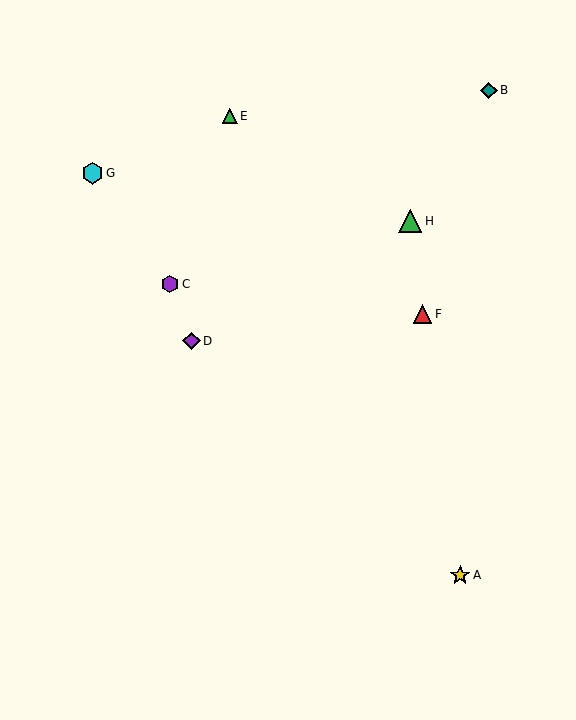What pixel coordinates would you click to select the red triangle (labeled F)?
Click at (422, 314) to select the red triangle F.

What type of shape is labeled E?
Shape E is a green triangle.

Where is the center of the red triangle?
The center of the red triangle is at (422, 314).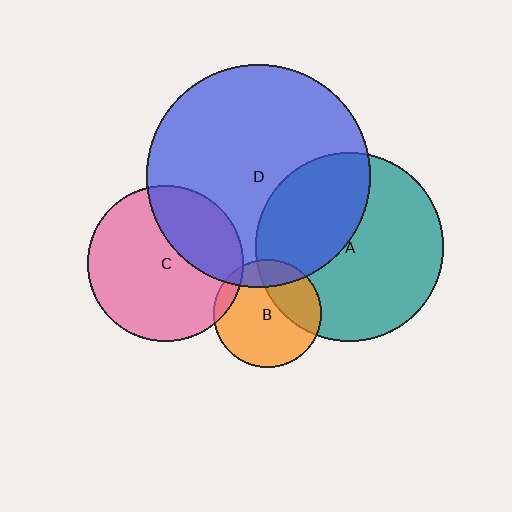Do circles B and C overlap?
Yes.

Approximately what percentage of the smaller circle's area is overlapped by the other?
Approximately 10%.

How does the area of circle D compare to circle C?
Approximately 2.0 times.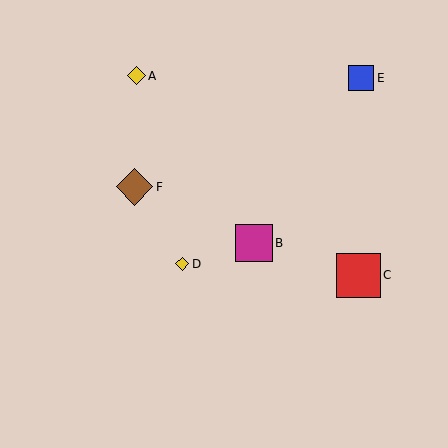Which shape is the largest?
The red square (labeled C) is the largest.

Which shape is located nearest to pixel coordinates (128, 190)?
The brown diamond (labeled F) at (134, 187) is nearest to that location.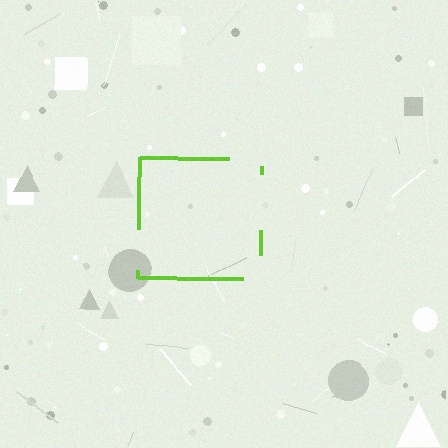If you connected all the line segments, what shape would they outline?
They would outline a square.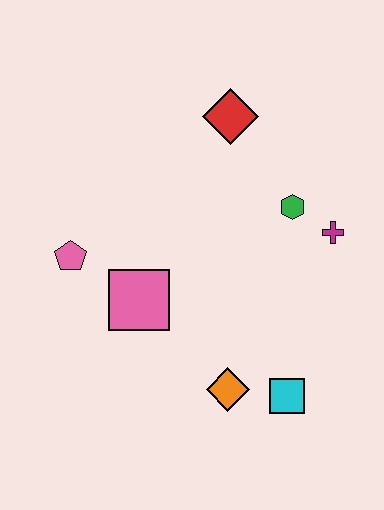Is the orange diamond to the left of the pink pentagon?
No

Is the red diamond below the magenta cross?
No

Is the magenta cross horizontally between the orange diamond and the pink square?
No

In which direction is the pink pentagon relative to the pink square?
The pink pentagon is to the left of the pink square.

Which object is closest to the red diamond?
The green hexagon is closest to the red diamond.